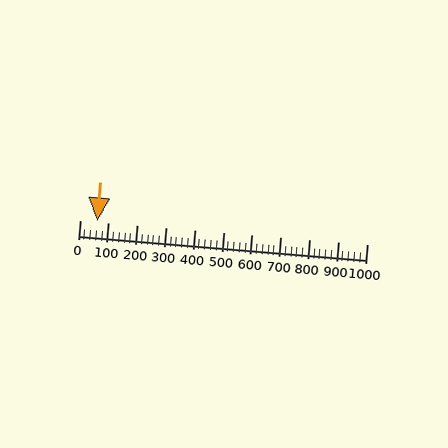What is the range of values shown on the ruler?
The ruler shows values from 0 to 1000.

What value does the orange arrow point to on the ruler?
The orange arrow points to approximately 60.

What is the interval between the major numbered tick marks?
The major tick marks are spaced 100 units apart.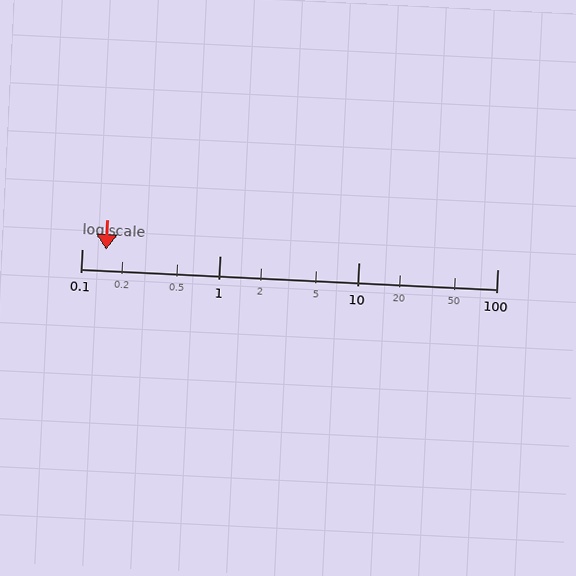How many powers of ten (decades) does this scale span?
The scale spans 3 decades, from 0.1 to 100.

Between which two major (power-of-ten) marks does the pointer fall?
The pointer is between 0.1 and 1.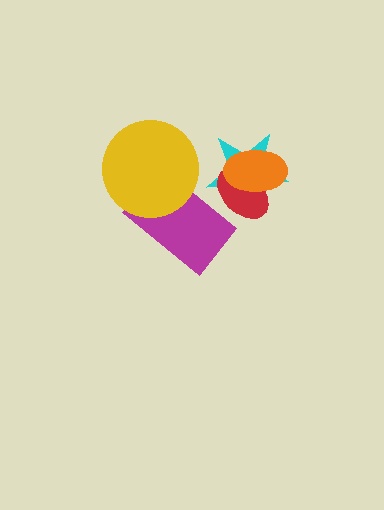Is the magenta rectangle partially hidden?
Yes, it is partially covered by another shape.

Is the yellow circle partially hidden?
No, no other shape covers it.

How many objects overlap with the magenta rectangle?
3 objects overlap with the magenta rectangle.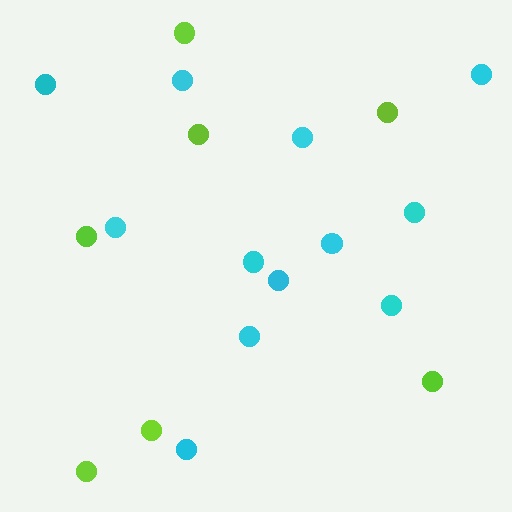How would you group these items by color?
There are 2 groups: one group of lime circles (7) and one group of cyan circles (12).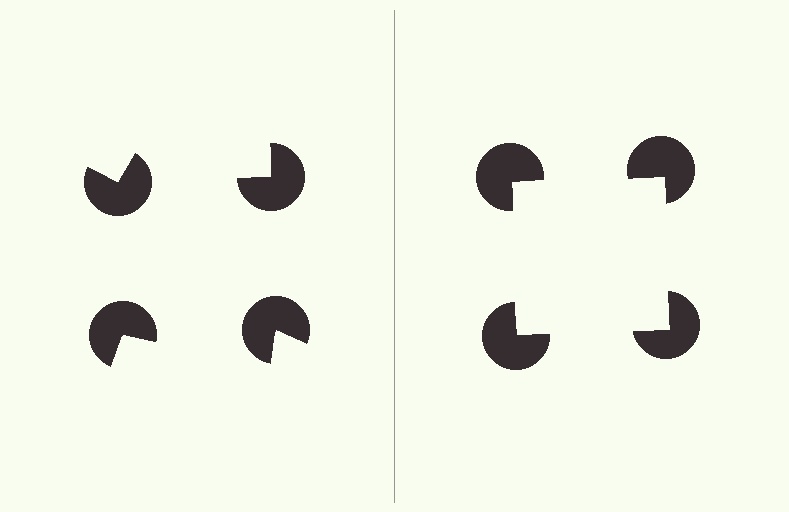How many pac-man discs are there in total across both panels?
8 — 4 on each side.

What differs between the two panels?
The pac-man discs are positioned identically on both sides; only the wedge orientations differ. On the right they align to a square; on the left they are misaligned.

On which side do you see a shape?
An illusory square appears on the right side. On the left side the wedge cuts are rotated, so no coherent shape forms.